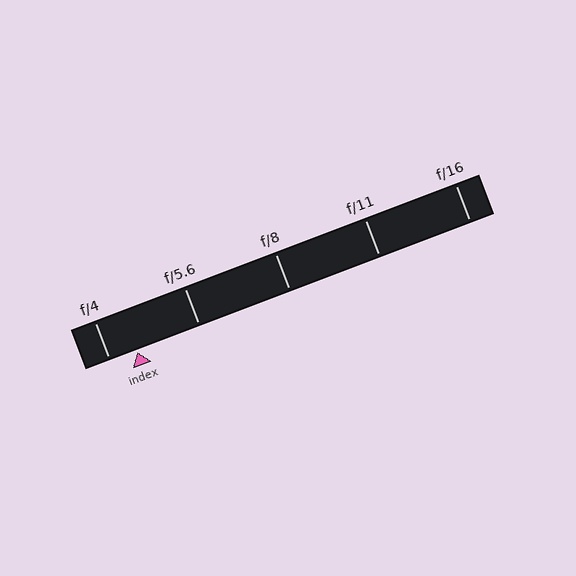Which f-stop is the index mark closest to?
The index mark is closest to f/4.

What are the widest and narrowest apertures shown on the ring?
The widest aperture shown is f/4 and the narrowest is f/16.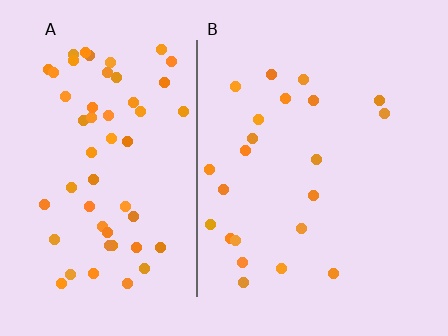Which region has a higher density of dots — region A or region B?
A (the left).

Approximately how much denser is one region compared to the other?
Approximately 2.5× — region A over region B.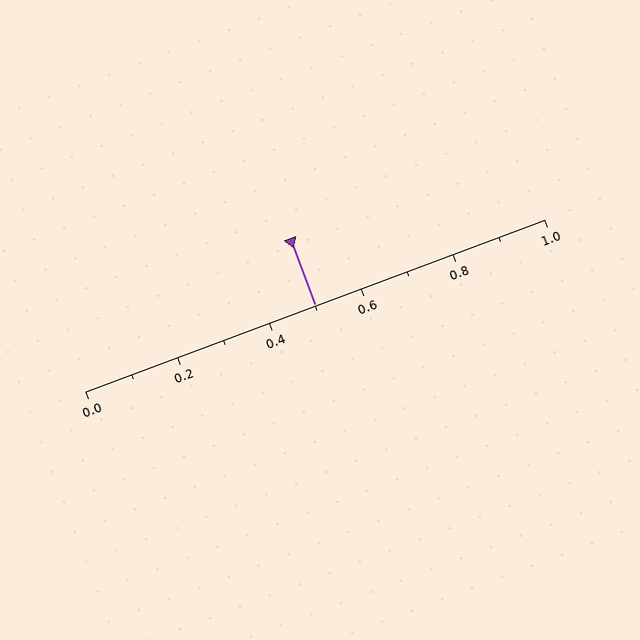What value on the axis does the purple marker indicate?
The marker indicates approximately 0.5.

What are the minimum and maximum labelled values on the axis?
The axis runs from 0.0 to 1.0.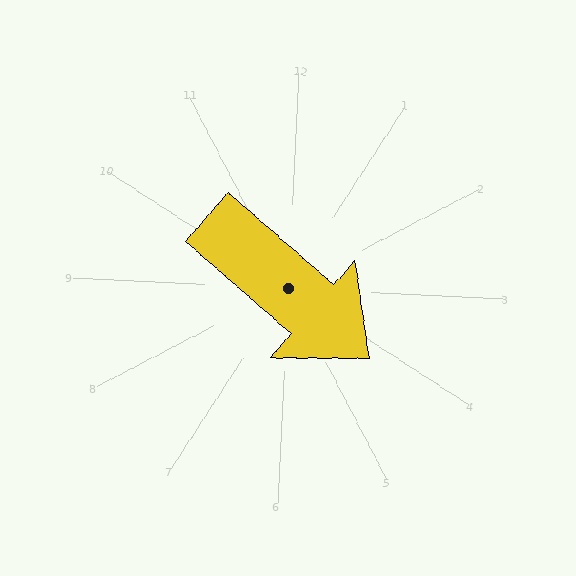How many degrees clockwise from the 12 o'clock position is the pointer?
Approximately 128 degrees.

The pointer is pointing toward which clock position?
Roughly 4 o'clock.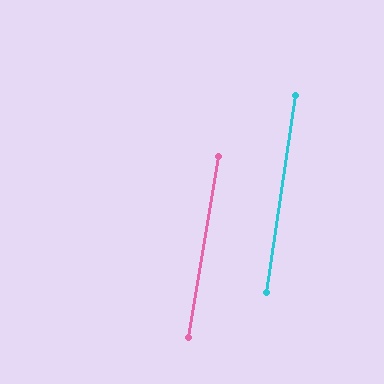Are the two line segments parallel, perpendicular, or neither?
Parallel — their directions differ by only 0.9°.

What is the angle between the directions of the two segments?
Approximately 1 degree.